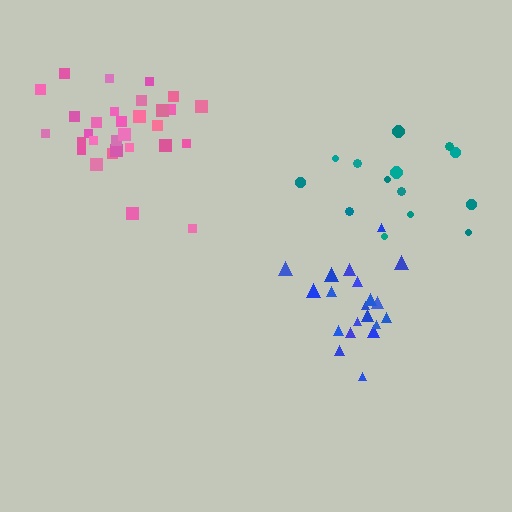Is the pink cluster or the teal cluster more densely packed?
Pink.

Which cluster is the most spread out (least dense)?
Teal.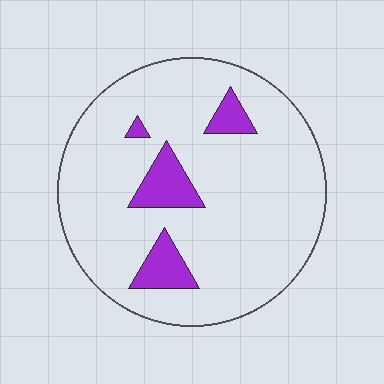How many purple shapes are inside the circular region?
4.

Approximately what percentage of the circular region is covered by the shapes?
Approximately 10%.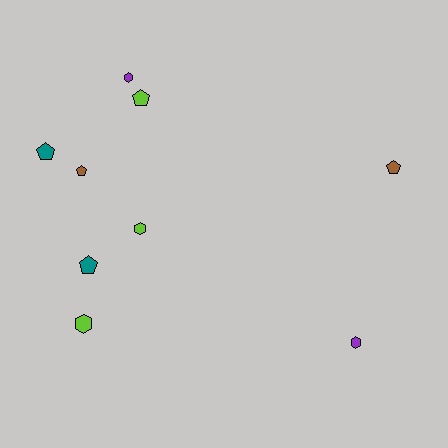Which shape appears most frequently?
Pentagon, with 5 objects.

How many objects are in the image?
There are 9 objects.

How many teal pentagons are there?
There are 2 teal pentagons.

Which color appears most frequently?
Lime, with 3 objects.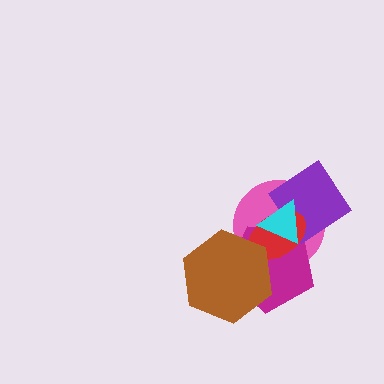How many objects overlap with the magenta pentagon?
4 objects overlap with the magenta pentagon.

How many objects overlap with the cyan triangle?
4 objects overlap with the cyan triangle.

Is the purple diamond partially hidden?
Yes, it is partially covered by another shape.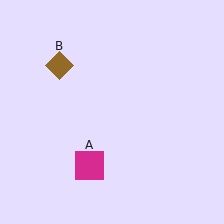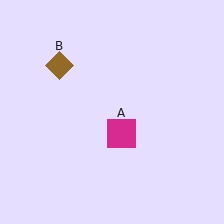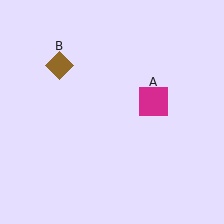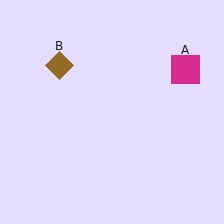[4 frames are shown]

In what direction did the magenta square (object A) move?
The magenta square (object A) moved up and to the right.